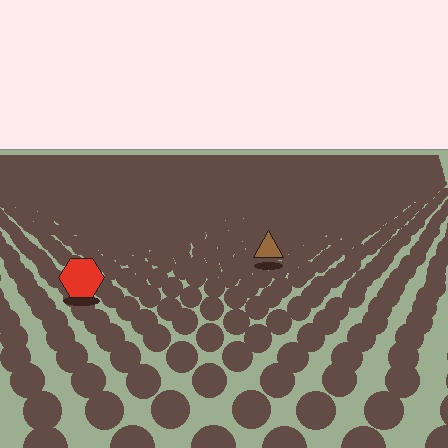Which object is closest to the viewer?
The red hexagon is closest. The texture marks near it are larger and more spread out.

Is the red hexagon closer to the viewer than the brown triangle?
Yes. The red hexagon is closer — you can tell from the texture gradient: the ground texture is coarser near it.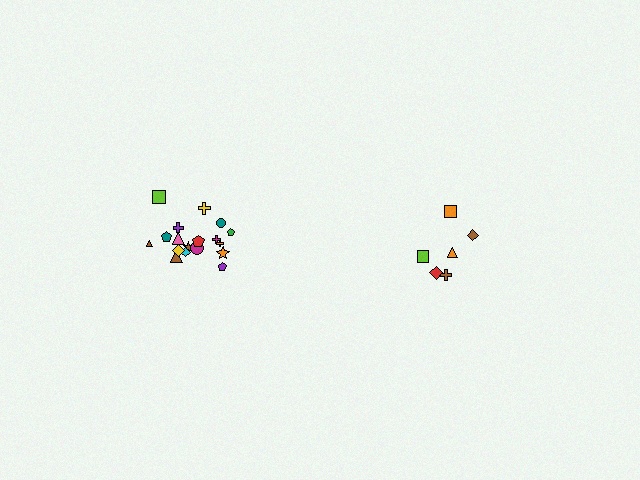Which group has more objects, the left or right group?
The left group.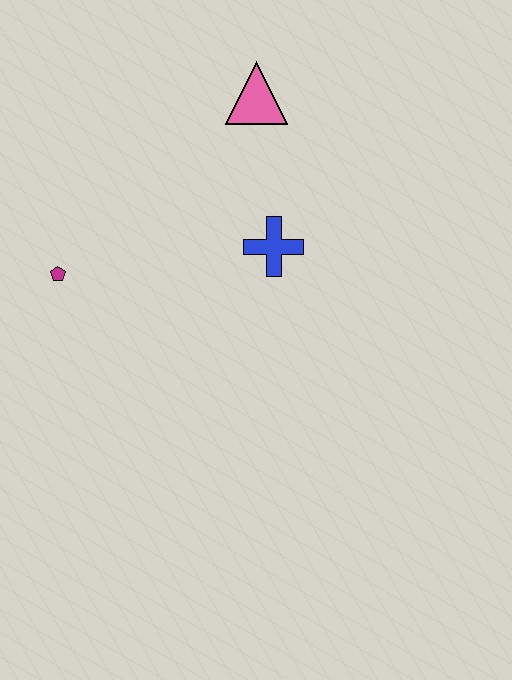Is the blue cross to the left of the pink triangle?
No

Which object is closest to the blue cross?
The pink triangle is closest to the blue cross.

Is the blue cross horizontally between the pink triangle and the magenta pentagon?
No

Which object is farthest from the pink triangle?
The magenta pentagon is farthest from the pink triangle.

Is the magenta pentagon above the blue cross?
No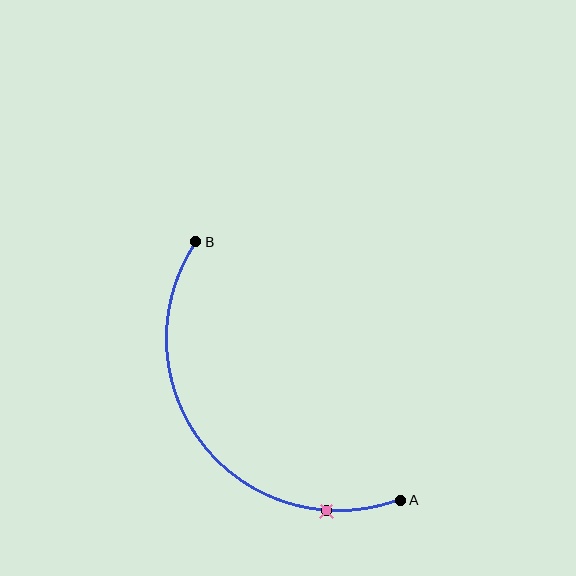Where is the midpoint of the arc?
The arc midpoint is the point on the curve farthest from the straight line joining A and B. It sits below and to the left of that line.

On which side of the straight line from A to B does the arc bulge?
The arc bulges below and to the left of the straight line connecting A and B.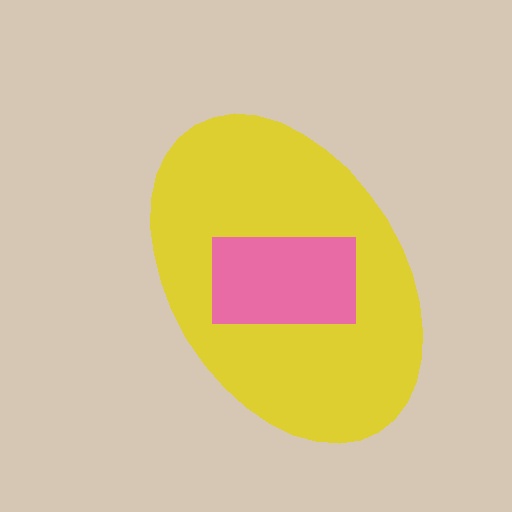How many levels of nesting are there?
2.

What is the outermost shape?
The yellow ellipse.